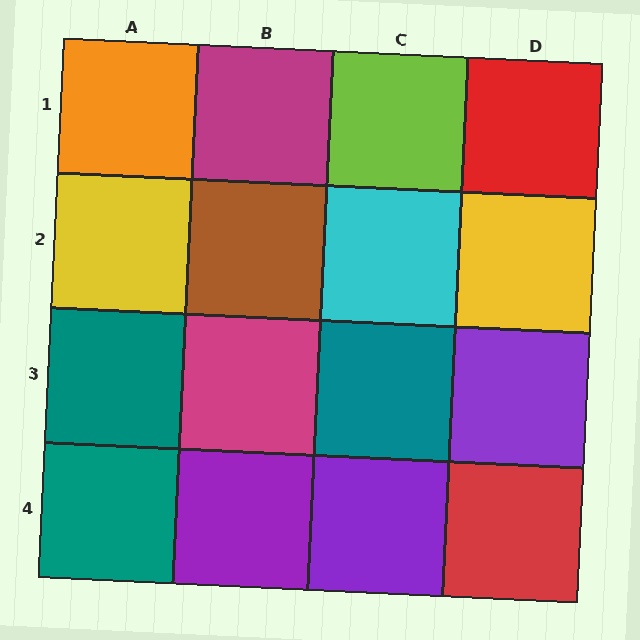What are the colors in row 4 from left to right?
Teal, purple, purple, red.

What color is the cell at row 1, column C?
Lime.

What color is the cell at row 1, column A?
Orange.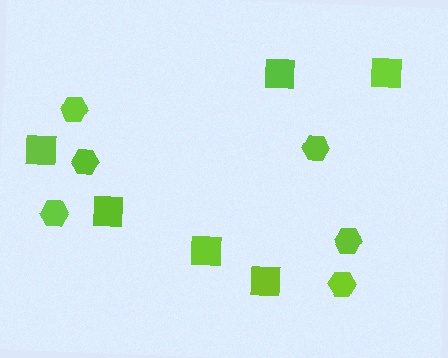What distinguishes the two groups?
There are 2 groups: one group of squares (6) and one group of hexagons (6).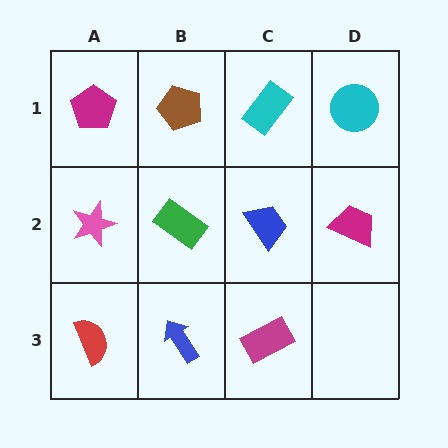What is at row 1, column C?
A cyan rectangle.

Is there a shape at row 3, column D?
No, that cell is empty.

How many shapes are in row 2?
4 shapes.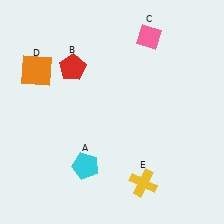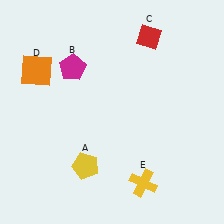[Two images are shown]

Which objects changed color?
A changed from cyan to yellow. B changed from red to magenta. C changed from pink to red.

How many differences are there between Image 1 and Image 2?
There are 3 differences between the two images.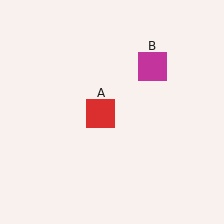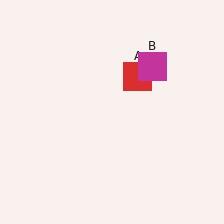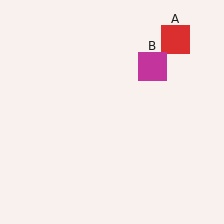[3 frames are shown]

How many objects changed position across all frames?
1 object changed position: red square (object A).